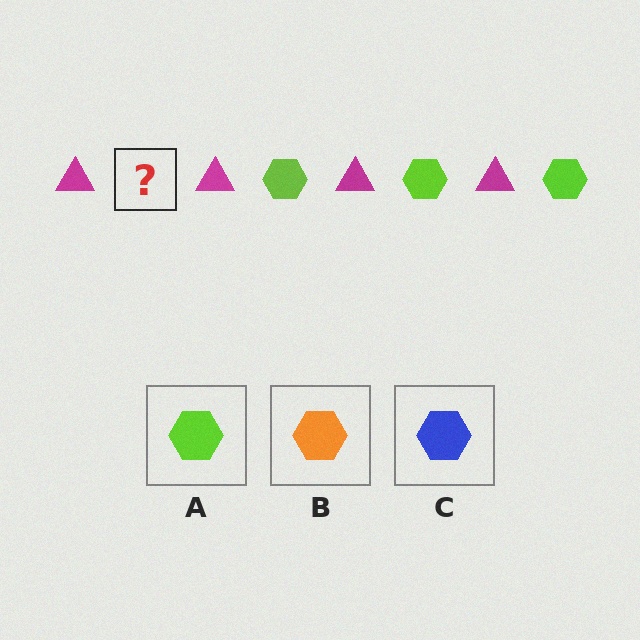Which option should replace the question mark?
Option A.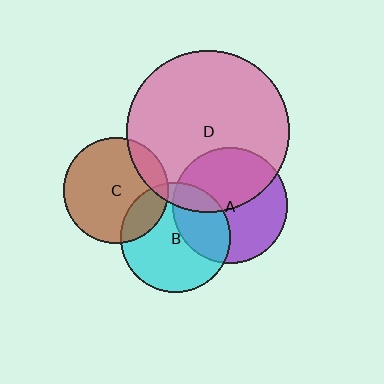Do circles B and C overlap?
Yes.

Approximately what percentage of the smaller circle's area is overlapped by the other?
Approximately 20%.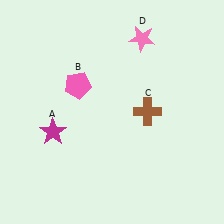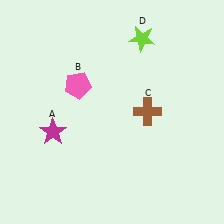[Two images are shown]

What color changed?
The star (D) changed from pink in Image 1 to lime in Image 2.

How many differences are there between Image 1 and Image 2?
There is 1 difference between the two images.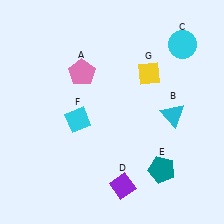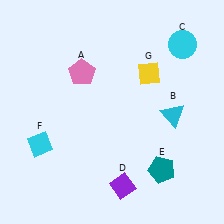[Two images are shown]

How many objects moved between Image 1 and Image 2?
1 object moved between the two images.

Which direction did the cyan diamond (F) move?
The cyan diamond (F) moved left.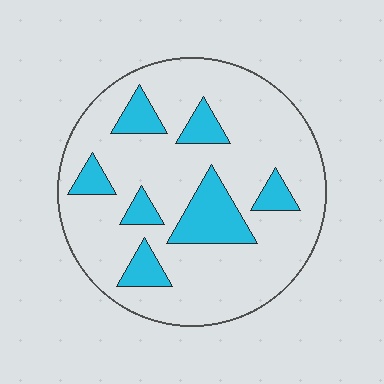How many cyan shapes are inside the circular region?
7.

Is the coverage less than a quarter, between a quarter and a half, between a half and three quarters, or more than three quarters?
Less than a quarter.